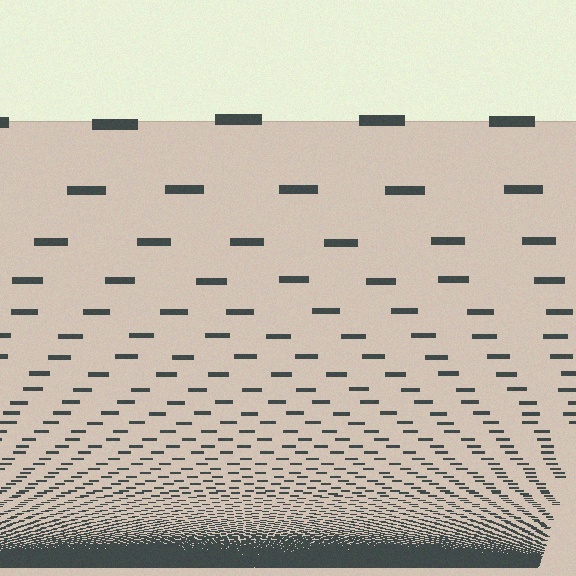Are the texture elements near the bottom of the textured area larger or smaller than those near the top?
Smaller. The gradient is inverted — elements near the bottom are smaller and denser.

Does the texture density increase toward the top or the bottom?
Density increases toward the bottom.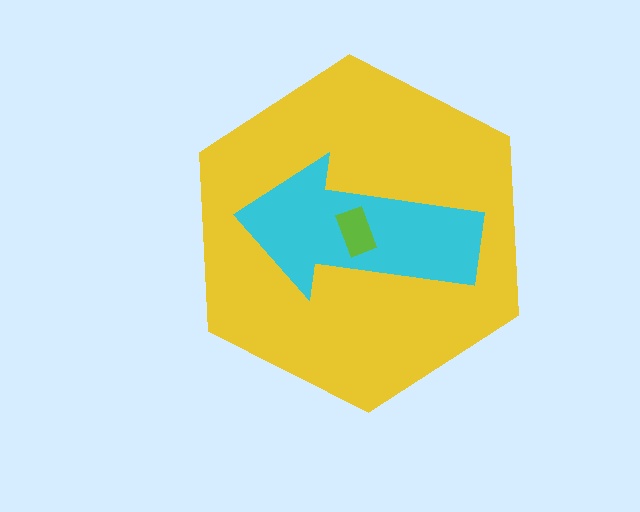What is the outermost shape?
The yellow hexagon.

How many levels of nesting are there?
3.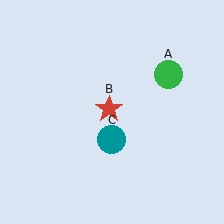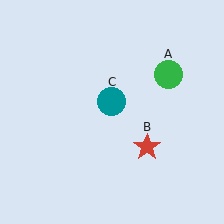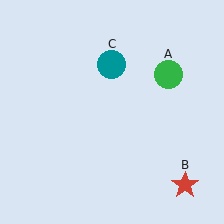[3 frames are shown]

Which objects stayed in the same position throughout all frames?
Green circle (object A) remained stationary.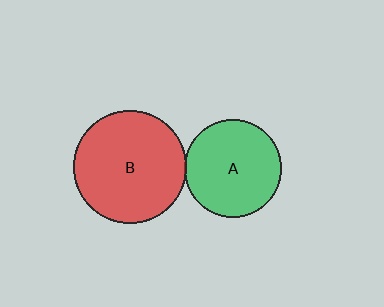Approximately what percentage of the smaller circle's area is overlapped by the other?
Approximately 5%.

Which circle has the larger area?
Circle B (red).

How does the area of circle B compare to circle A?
Approximately 1.4 times.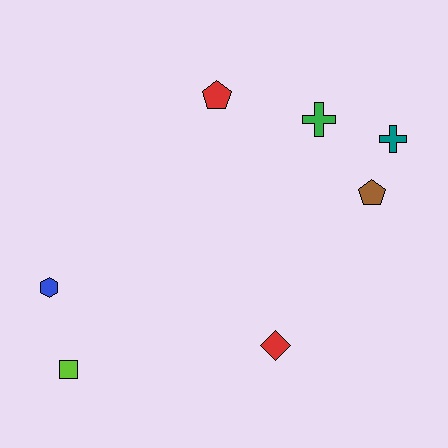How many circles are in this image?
There are no circles.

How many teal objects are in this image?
There is 1 teal object.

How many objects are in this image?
There are 7 objects.